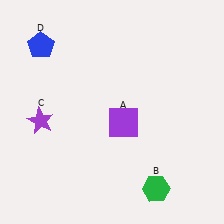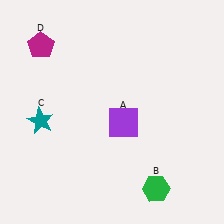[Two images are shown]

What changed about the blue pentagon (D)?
In Image 1, D is blue. In Image 2, it changed to magenta.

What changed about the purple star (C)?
In Image 1, C is purple. In Image 2, it changed to teal.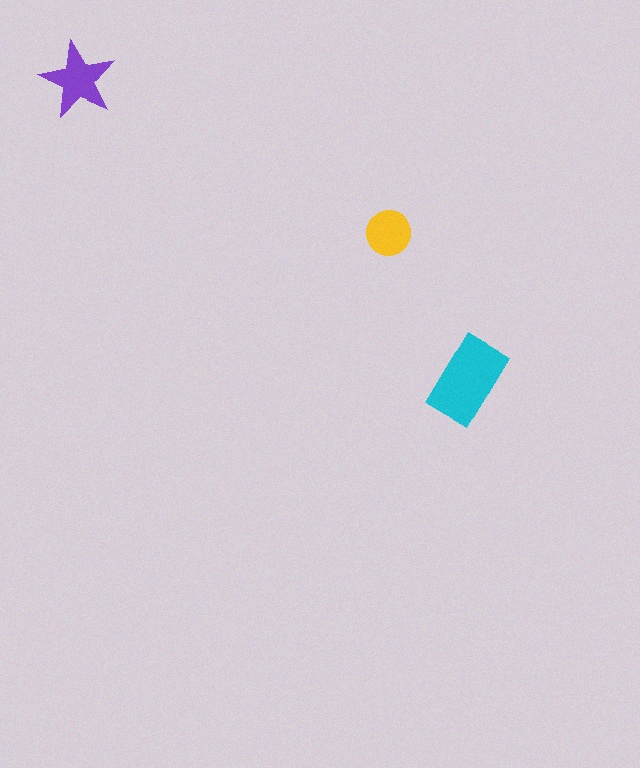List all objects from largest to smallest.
The cyan rectangle, the purple star, the yellow circle.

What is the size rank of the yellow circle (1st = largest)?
3rd.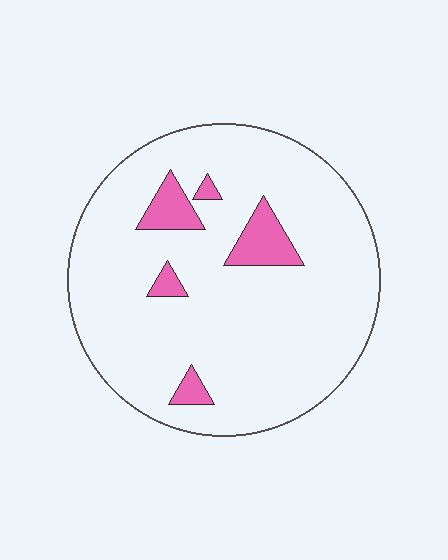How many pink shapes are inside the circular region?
5.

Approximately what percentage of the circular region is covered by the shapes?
Approximately 10%.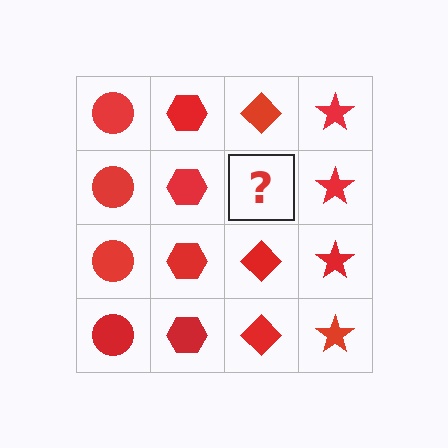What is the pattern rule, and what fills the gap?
The rule is that each column has a consistent shape. The gap should be filled with a red diamond.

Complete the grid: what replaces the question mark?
The question mark should be replaced with a red diamond.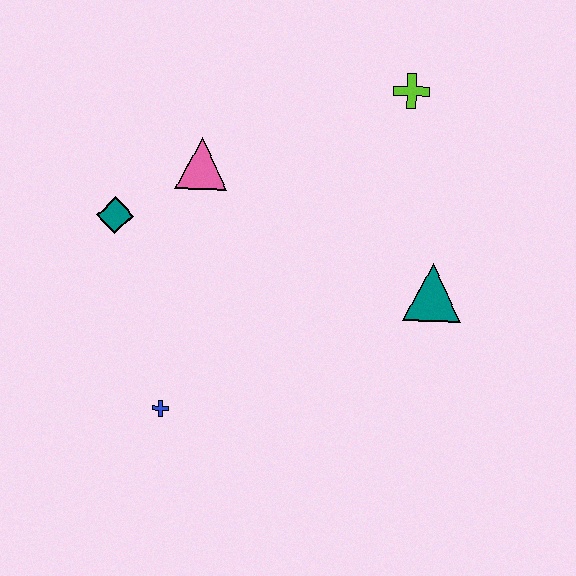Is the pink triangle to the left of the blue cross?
No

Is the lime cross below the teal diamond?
No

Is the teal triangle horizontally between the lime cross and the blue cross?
No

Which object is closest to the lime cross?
The teal triangle is closest to the lime cross.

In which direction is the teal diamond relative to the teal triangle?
The teal diamond is to the left of the teal triangle.